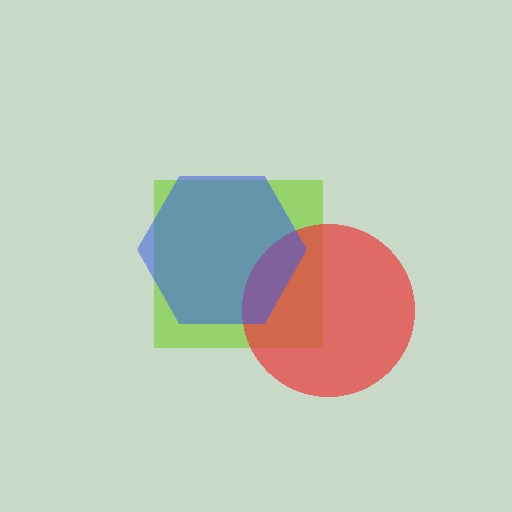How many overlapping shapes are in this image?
There are 3 overlapping shapes in the image.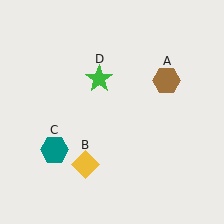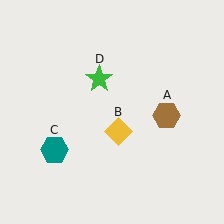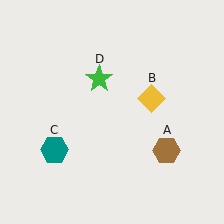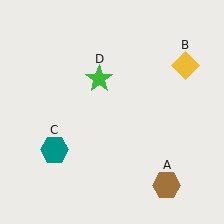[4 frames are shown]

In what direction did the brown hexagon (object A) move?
The brown hexagon (object A) moved down.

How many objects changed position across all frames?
2 objects changed position: brown hexagon (object A), yellow diamond (object B).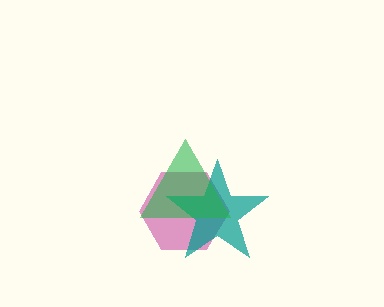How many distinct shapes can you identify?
There are 3 distinct shapes: a magenta hexagon, a teal star, a green triangle.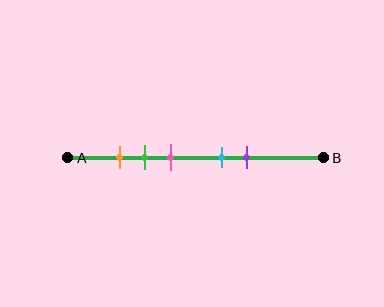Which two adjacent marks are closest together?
The orange and green marks are the closest adjacent pair.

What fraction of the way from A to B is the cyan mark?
The cyan mark is approximately 60% (0.6) of the way from A to B.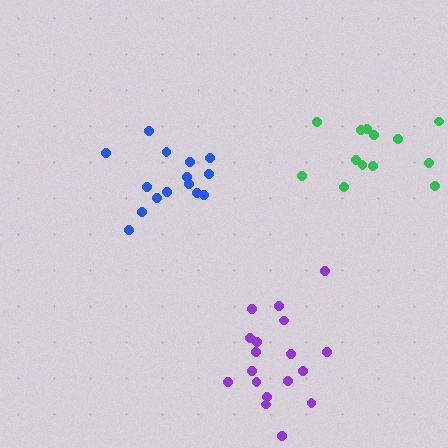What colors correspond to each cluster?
The clusters are colored: green, purple, blue.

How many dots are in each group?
Group 1: 13 dots, Group 2: 18 dots, Group 3: 16 dots (47 total).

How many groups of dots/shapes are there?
There are 3 groups.